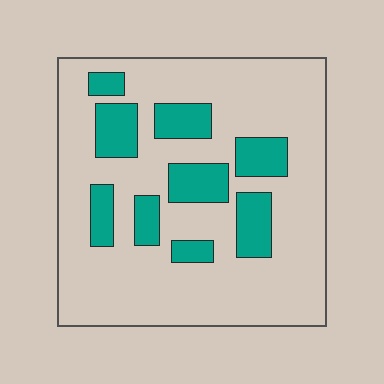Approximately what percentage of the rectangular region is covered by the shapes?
Approximately 20%.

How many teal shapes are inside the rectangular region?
9.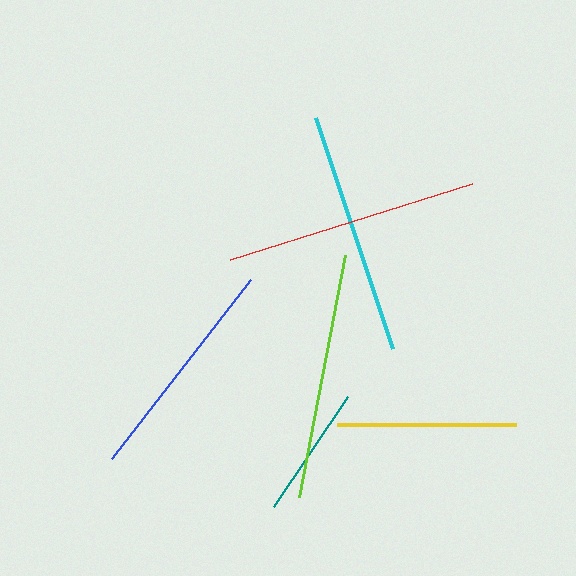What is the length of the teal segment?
The teal segment is approximately 133 pixels long.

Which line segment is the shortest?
The teal line is the shortest at approximately 133 pixels.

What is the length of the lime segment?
The lime segment is approximately 246 pixels long.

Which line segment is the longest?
The red line is the longest at approximately 254 pixels.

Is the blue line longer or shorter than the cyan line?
The cyan line is longer than the blue line.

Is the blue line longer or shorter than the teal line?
The blue line is longer than the teal line.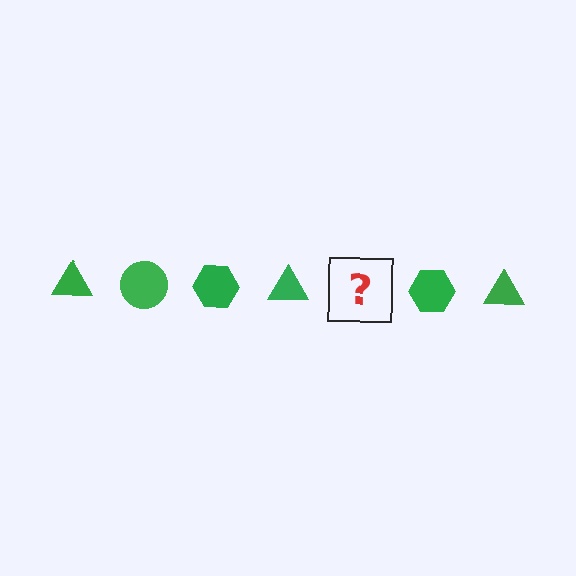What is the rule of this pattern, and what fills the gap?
The rule is that the pattern cycles through triangle, circle, hexagon shapes in green. The gap should be filled with a green circle.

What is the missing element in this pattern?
The missing element is a green circle.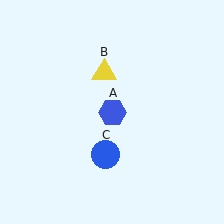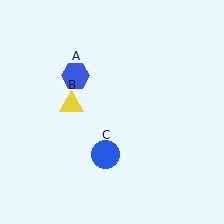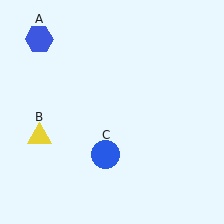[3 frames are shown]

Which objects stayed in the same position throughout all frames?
Blue circle (object C) remained stationary.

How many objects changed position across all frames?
2 objects changed position: blue hexagon (object A), yellow triangle (object B).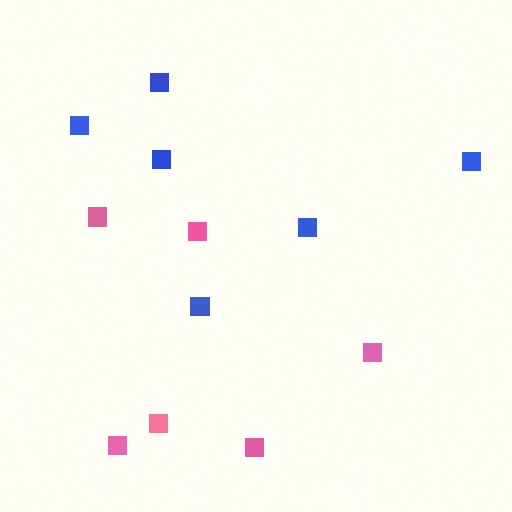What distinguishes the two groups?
There are 2 groups: one group of blue squares (6) and one group of pink squares (6).